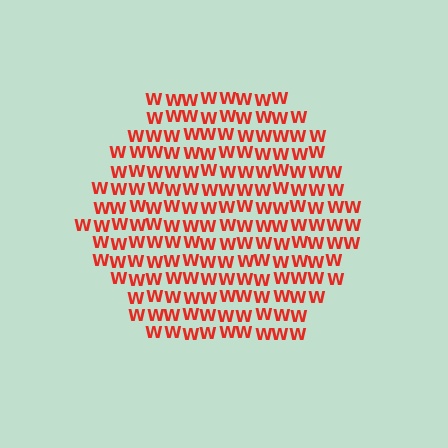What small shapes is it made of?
It is made of small letter W's.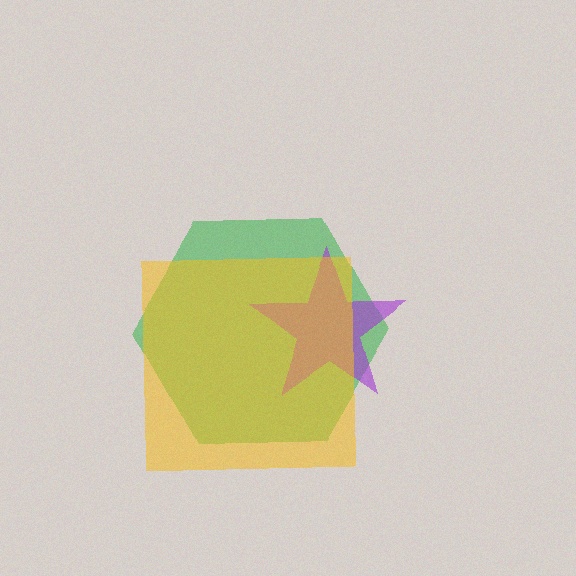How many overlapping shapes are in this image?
There are 3 overlapping shapes in the image.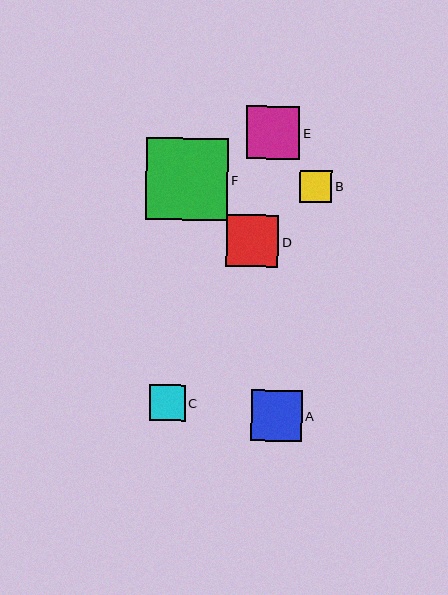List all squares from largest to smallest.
From largest to smallest: F, E, D, A, C, B.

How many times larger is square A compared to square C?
Square A is approximately 1.4 times the size of square C.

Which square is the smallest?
Square B is the smallest with a size of approximately 32 pixels.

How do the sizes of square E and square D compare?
Square E and square D are approximately the same size.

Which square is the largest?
Square F is the largest with a size of approximately 83 pixels.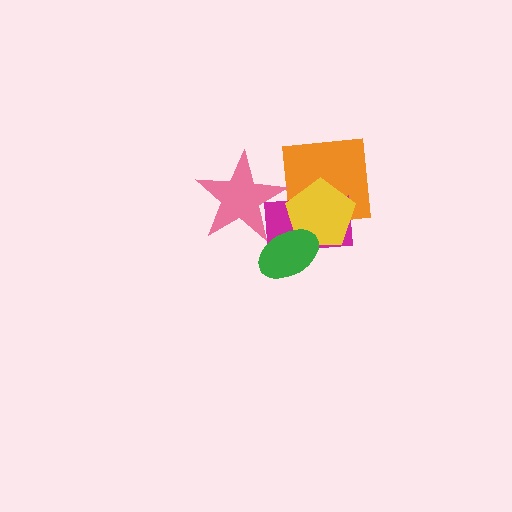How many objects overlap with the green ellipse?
2 objects overlap with the green ellipse.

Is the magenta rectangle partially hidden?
Yes, it is partially covered by another shape.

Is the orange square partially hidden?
Yes, it is partially covered by another shape.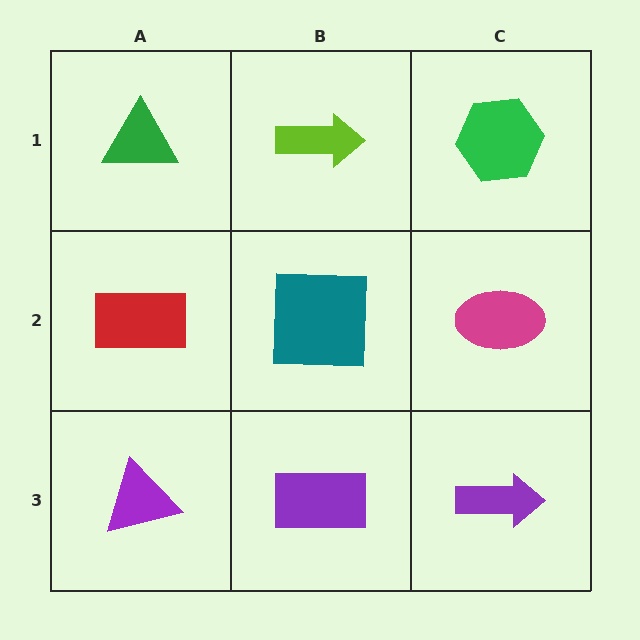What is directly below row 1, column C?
A magenta ellipse.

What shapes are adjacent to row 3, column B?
A teal square (row 2, column B), a purple triangle (row 3, column A), a purple arrow (row 3, column C).